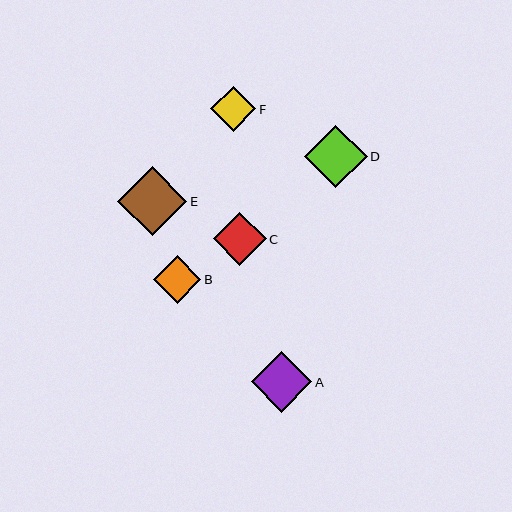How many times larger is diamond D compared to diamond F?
Diamond D is approximately 1.4 times the size of diamond F.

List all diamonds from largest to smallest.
From largest to smallest: E, D, A, C, B, F.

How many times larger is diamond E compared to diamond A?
Diamond E is approximately 1.1 times the size of diamond A.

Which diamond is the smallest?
Diamond F is the smallest with a size of approximately 45 pixels.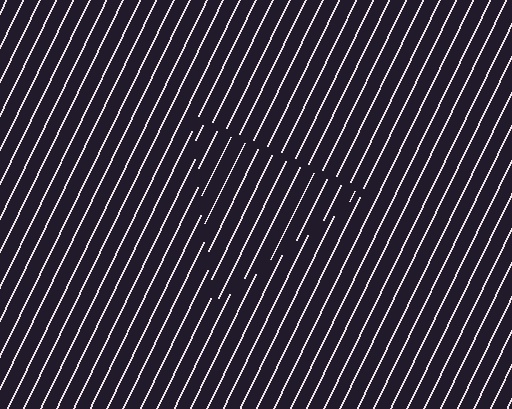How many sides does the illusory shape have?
3 sides — the line-ends trace a triangle.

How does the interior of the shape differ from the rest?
The interior of the shape contains the same grating, shifted by half a period — the contour is defined by the phase discontinuity where line-ends from the inner and outer gratings abut.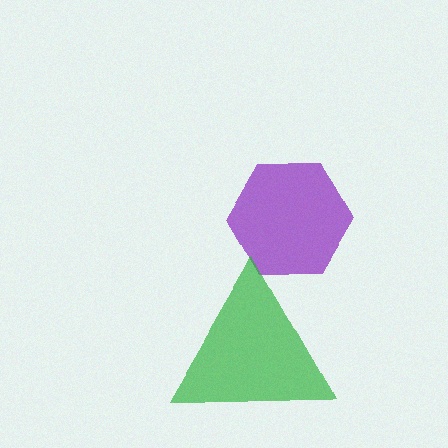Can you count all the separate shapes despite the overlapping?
Yes, there are 2 separate shapes.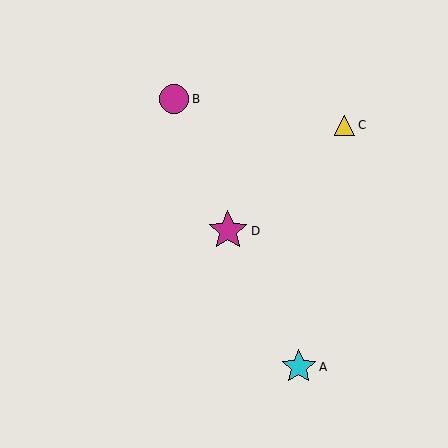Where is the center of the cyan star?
The center of the cyan star is at (299, 367).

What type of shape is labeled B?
Shape B is a magenta circle.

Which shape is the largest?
The magenta star (labeled D) is the largest.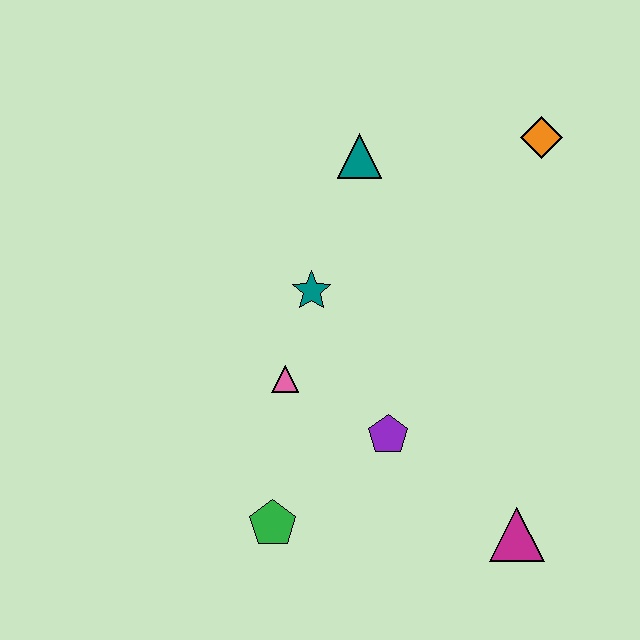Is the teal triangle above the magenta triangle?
Yes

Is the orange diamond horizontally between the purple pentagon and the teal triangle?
No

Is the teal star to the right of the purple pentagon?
No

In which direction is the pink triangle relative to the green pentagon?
The pink triangle is above the green pentagon.